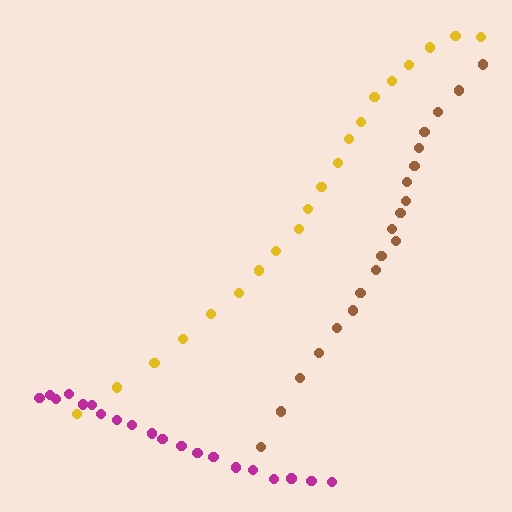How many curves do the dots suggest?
There are 3 distinct paths.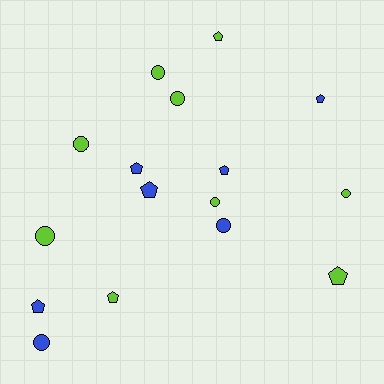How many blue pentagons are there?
There are 5 blue pentagons.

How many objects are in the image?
There are 16 objects.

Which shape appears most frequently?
Circle, with 8 objects.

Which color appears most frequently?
Lime, with 9 objects.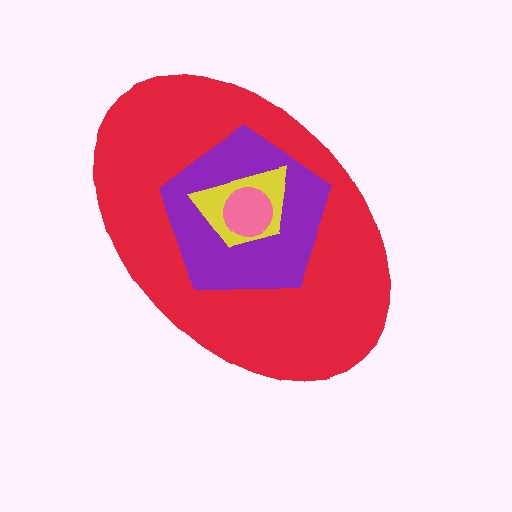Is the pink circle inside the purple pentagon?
Yes.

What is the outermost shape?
The red ellipse.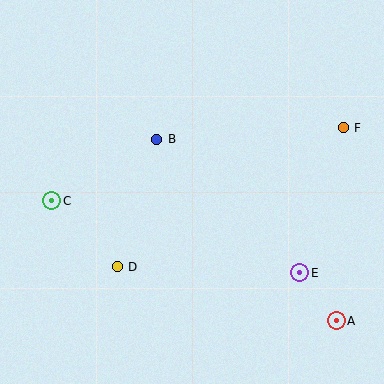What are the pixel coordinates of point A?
Point A is at (336, 321).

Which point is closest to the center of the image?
Point B at (157, 139) is closest to the center.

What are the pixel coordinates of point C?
Point C is at (52, 201).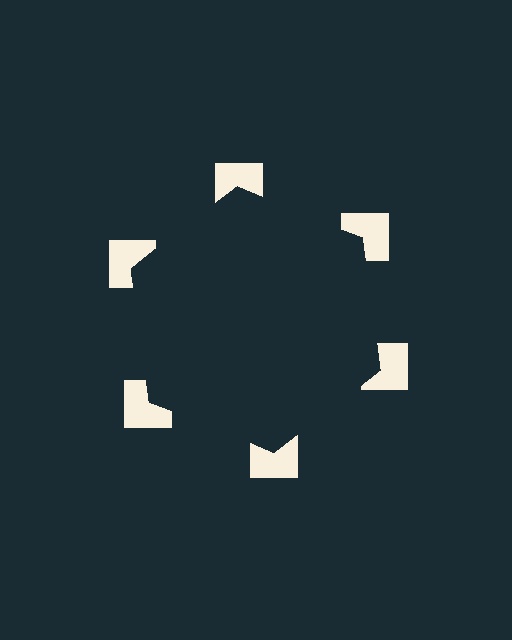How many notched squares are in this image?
There are 6 — one at each vertex of the illusory hexagon.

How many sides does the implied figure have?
6 sides.